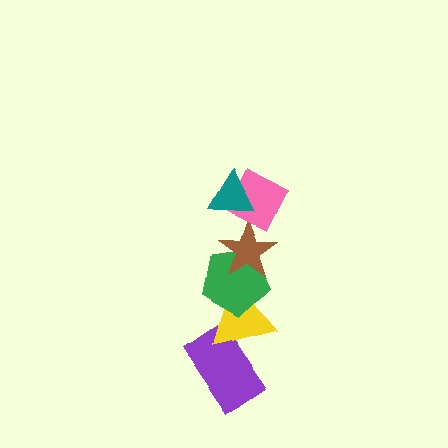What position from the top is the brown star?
The brown star is 3rd from the top.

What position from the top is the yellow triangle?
The yellow triangle is 5th from the top.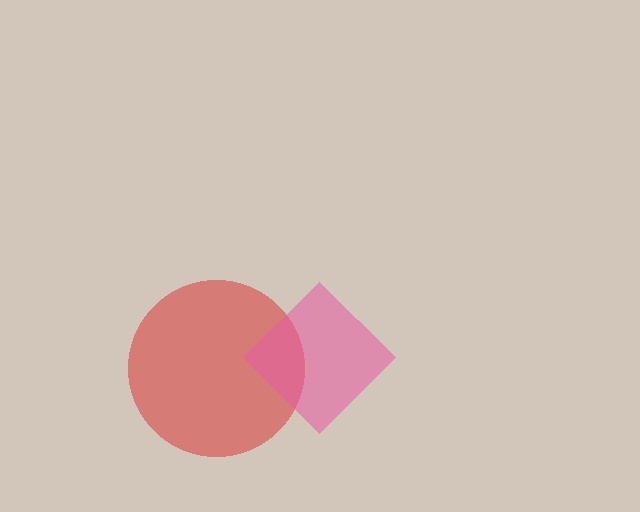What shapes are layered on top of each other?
The layered shapes are: a red circle, a pink diamond.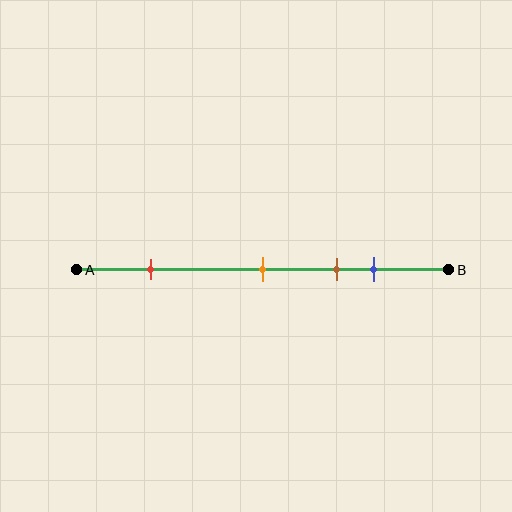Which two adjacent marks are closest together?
The brown and blue marks are the closest adjacent pair.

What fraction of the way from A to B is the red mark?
The red mark is approximately 20% (0.2) of the way from A to B.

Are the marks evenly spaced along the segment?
No, the marks are not evenly spaced.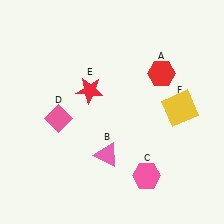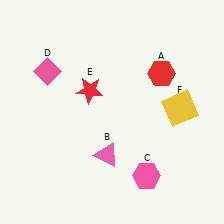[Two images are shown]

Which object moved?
The pink diamond (D) moved up.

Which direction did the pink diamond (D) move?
The pink diamond (D) moved up.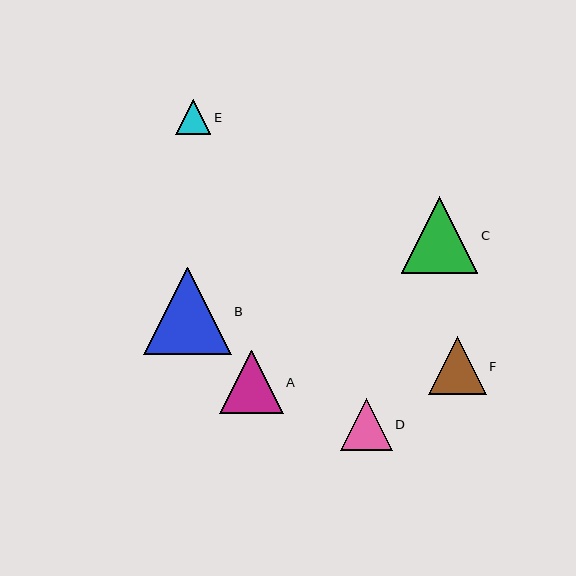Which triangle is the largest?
Triangle B is the largest with a size of approximately 87 pixels.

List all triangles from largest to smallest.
From largest to smallest: B, C, A, F, D, E.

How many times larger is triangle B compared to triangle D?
Triangle B is approximately 1.7 times the size of triangle D.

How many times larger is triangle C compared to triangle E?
Triangle C is approximately 2.2 times the size of triangle E.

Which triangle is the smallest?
Triangle E is the smallest with a size of approximately 35 pixels.